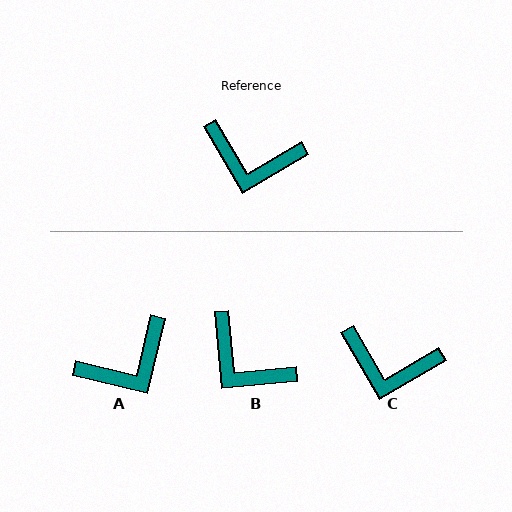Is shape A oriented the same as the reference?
No, it is off by about 46 degrees.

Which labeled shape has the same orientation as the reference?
C.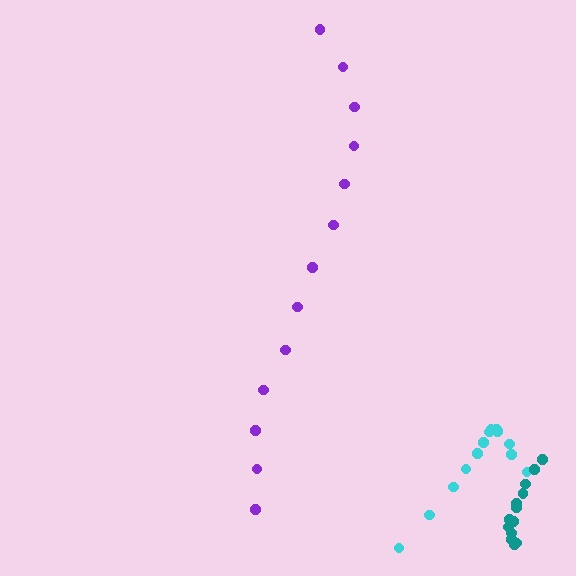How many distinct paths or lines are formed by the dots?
There are 3 distinct paths.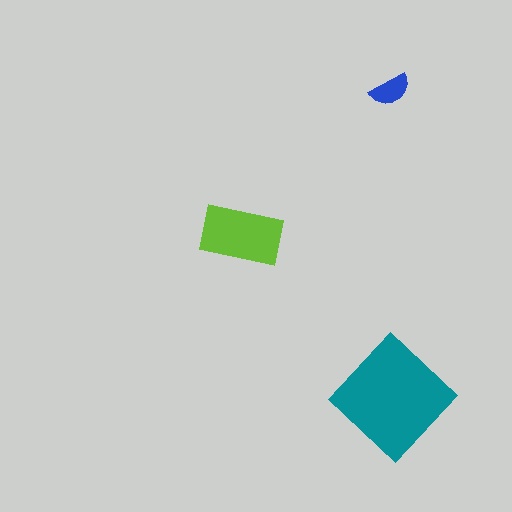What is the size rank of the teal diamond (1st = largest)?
1st.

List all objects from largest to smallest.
The teal diamond, the lime rectangle, the blue semicircle.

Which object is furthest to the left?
The lime rectangle is leftmost.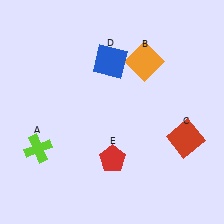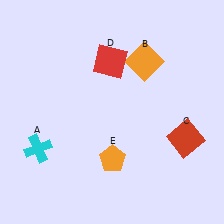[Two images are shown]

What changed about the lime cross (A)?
In Image 1, A is lime. In Image 2, it changed to cyan.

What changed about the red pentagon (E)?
In Image 1, E is red. In Image 2, it changed to orange.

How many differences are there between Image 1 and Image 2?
There are 3 differences between the two images.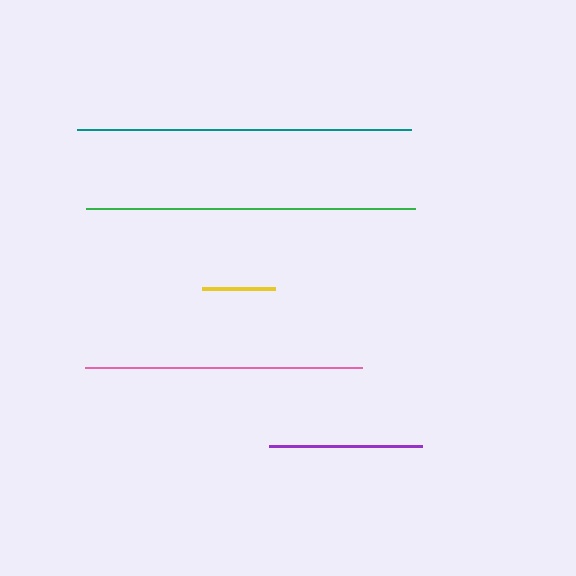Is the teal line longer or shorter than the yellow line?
The teal line is longer than the yellow line.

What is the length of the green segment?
The green segment is approximately 329 pixels long.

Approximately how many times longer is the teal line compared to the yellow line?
The teal line is approximately 4.6 times the length of the yellow line.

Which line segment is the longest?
The teal line is the longest at approximately 334 pixels.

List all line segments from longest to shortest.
From longest to shortest: teal, green, pink, purple, yellow.